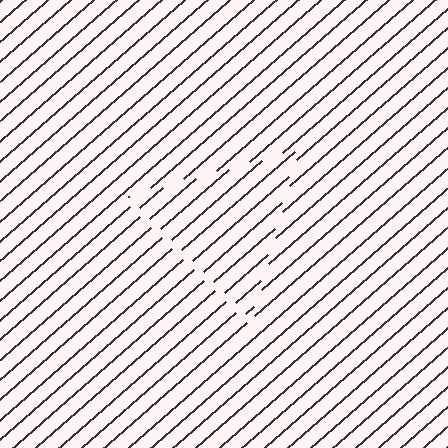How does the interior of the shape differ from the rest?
The interior of the shape contains the same grating, shifted by half a period — the contour is defined by the phase discontinuity where line-ends from the inner and outer gratings abut.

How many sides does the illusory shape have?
3 sides — the line-ends trace a triangle.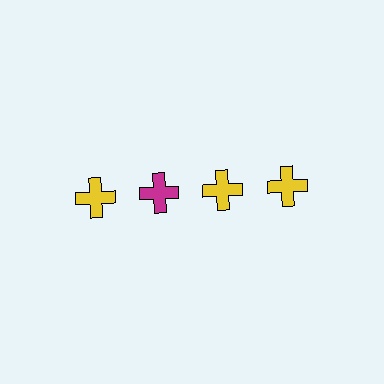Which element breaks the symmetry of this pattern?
The magenta cross in the top row, second from left column breaks the symmetry. All other shapes are yellow crosses.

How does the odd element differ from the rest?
It has a different color: magenta instead of yellow.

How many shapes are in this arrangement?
There are 4 shapes arranged in a grid pattern.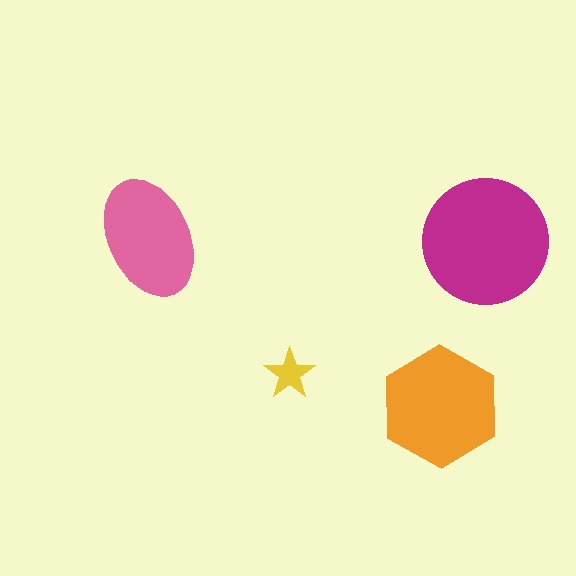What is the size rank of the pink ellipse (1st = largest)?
3rd.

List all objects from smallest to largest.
The yellow star, the pink ellipse, the orange hexagon, the magenta circle.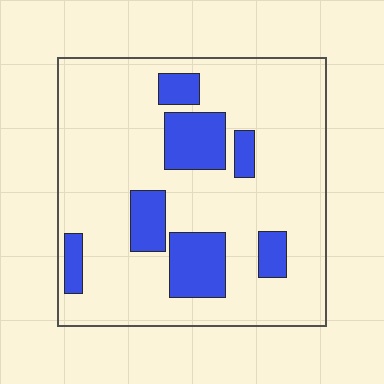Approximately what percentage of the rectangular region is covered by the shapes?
Approximately 20%.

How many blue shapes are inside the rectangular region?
7.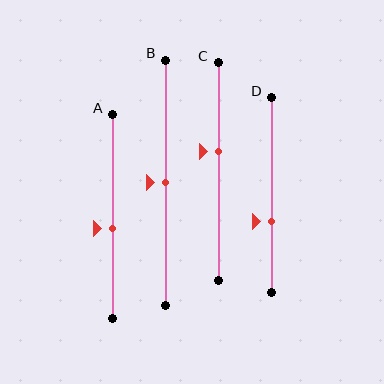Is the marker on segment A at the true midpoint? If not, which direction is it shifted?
No, the marker on segment A is shifted downward by about 6% of the segment length.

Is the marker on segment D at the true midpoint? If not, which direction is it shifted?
No, the marker on segment D is shifted downward by about 13% of the segment length.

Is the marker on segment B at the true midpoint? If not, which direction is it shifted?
Yes, the marker on segment B is at the true midpoint.